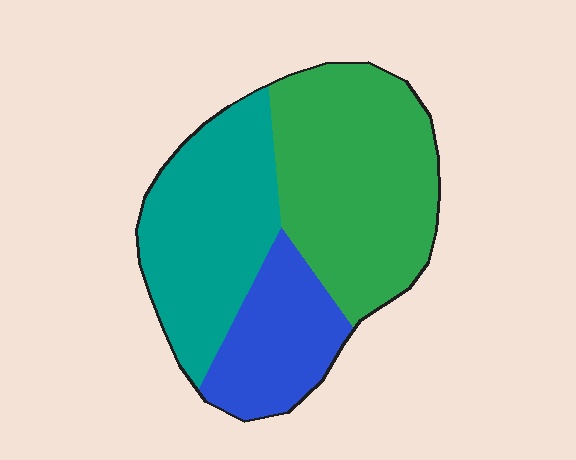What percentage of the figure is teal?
Teal takes up about one third (1/3) of the figure.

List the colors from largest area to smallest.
From largest to smallest: green, teal, blue.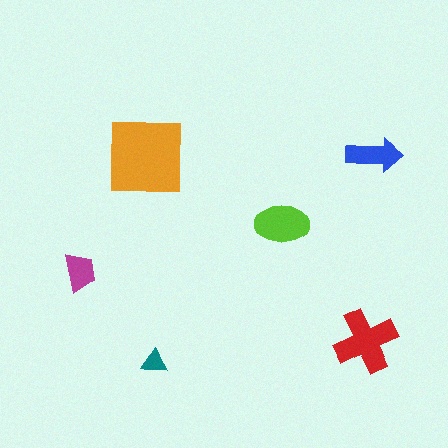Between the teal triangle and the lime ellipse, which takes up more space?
The lime ellipse.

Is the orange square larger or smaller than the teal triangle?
Larger.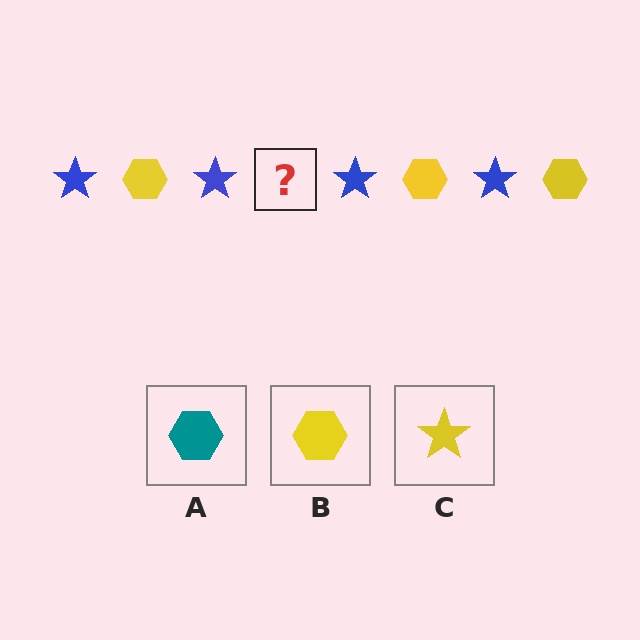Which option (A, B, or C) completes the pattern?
B.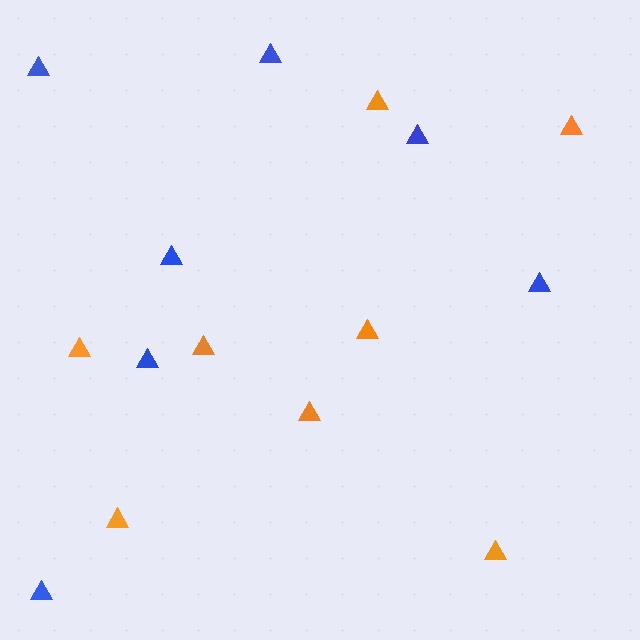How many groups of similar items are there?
There are 2 groups: one group of blue triangles (7) and one group of orange triangles (8).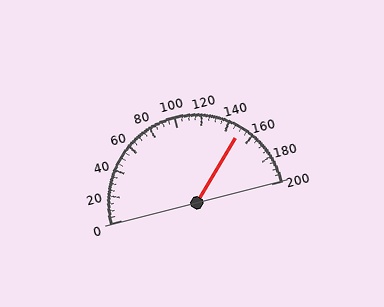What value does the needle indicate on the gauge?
The needle indicates approximately 150.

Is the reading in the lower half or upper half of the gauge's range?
The reading is in the upper half of the range (0 to 200).